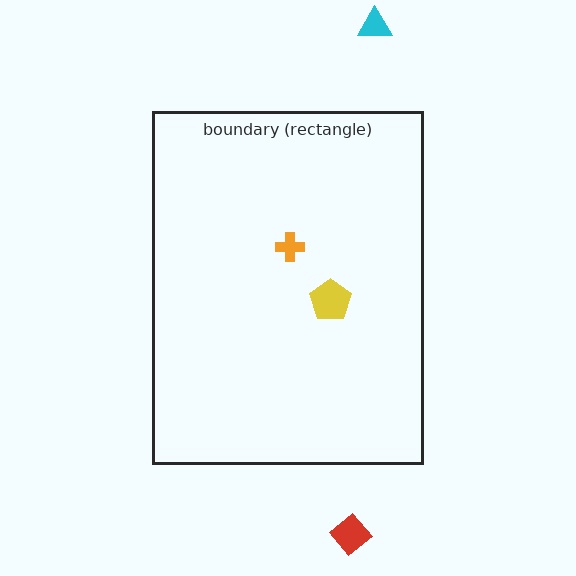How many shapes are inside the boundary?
2 inside, 2 outside.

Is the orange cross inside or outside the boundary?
Inside.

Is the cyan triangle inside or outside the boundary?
Outside.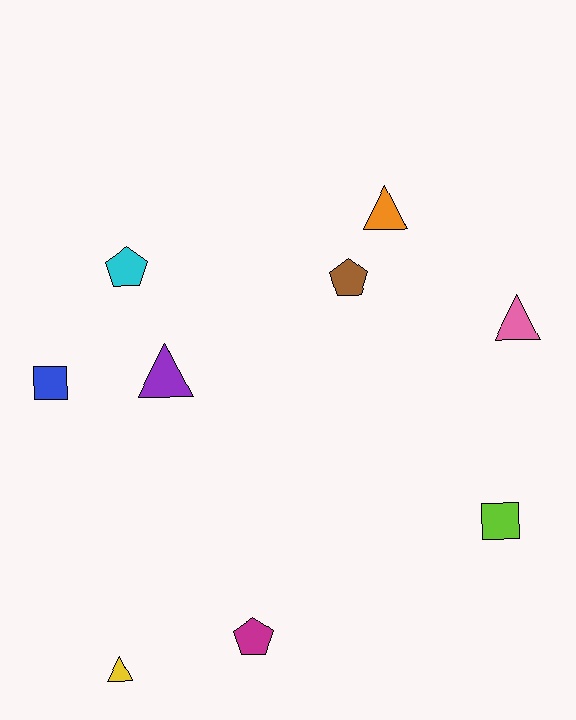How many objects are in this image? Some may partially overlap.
There are 9 objects.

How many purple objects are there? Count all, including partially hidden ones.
There is 1 purple object.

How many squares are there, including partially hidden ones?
There are 2 squares.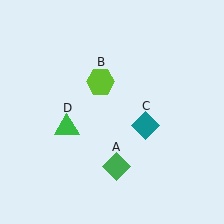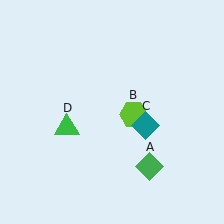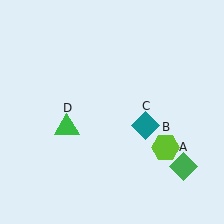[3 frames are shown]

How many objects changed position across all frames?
2 objects changed position: green diamond (object A), lime hexagon (object B).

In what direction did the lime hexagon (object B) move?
The lime hexagon (object B) moved down and to the right.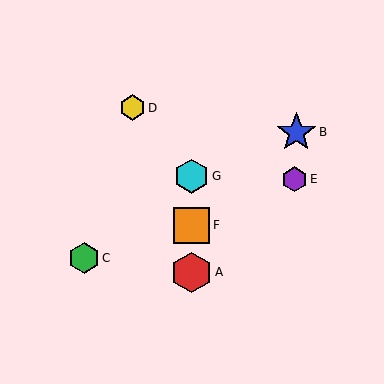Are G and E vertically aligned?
No, G is at x≈191 and E is at x≈294.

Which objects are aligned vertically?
Objects A, F, G are aligned vertically.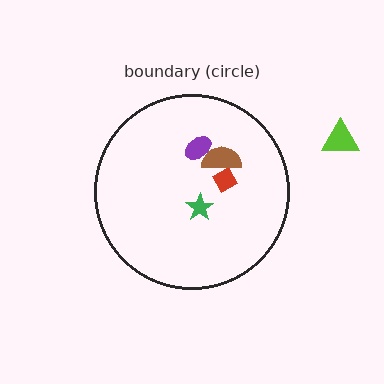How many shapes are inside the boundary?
4 inside, 1 outside.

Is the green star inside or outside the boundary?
Inside.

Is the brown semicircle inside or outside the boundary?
Inside.